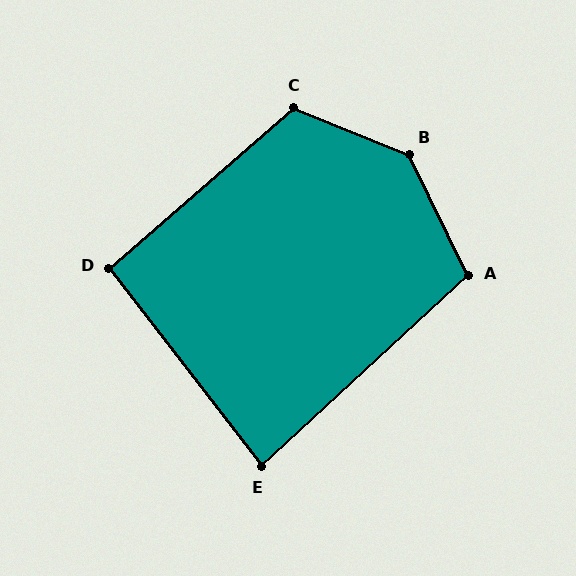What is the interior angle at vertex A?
Approximately 107 degrees (obtuse).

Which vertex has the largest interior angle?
B, at approximately 138 degrees.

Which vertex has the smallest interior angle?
E, at approximately 85 degrees.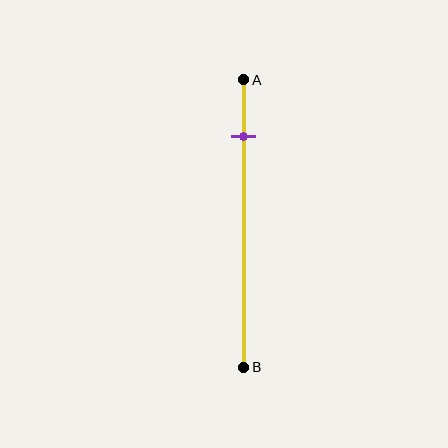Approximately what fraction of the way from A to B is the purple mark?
The purple mark is approximately 20% of the way from A to B.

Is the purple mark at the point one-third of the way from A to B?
No, the mark is at about 20% from A, not at the 33% one-third point.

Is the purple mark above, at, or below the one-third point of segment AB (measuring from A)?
The purple mark is above the one-third point of segment AB.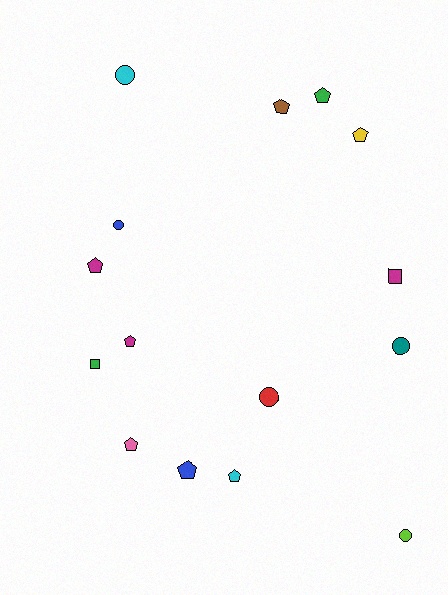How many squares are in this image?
There are 2 squares.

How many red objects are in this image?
There is 1 red object.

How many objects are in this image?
There are 15 objects.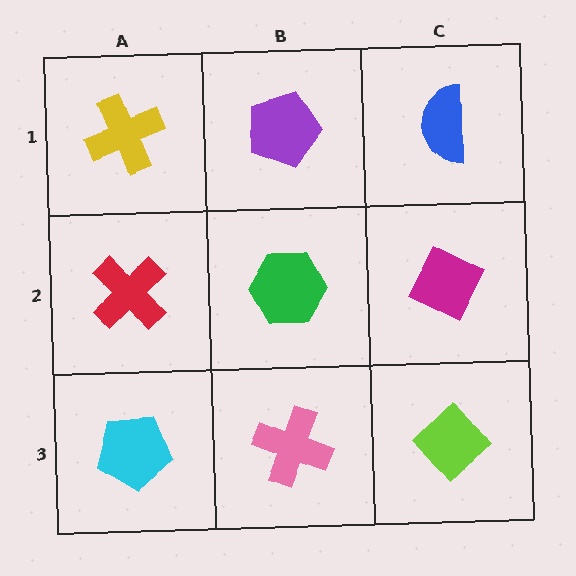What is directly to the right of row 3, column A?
A pink cross.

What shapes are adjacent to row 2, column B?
A purple pentagon (row 1, column B), a pink cross (row 3, column B), a red cross (row 2, column A), a magenta diamond (row 2, column C).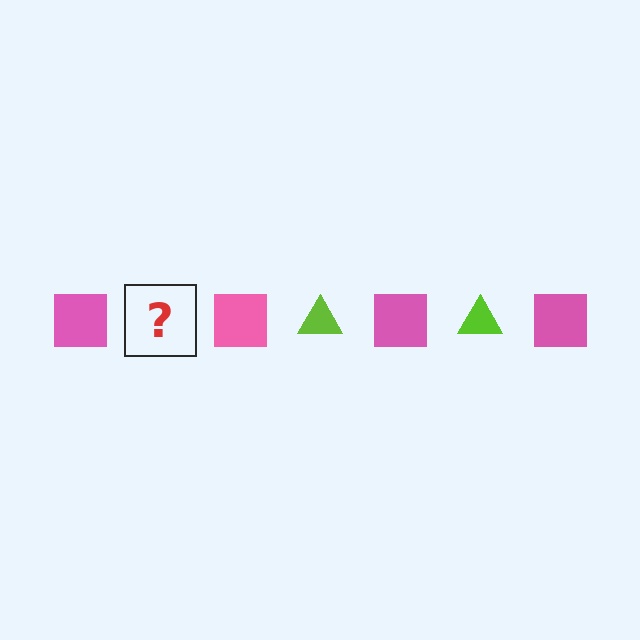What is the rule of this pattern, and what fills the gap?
The rule is that the pattern alternates between pink square and lime triangle. The gap should be filled with a lime triangle.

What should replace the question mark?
The question mark should be replaced with a lime triangle.